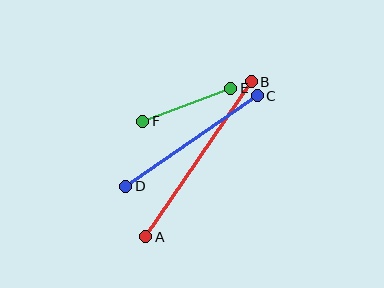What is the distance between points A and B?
The distance is approximately 187 pixels.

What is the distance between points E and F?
The distance is approximately 94 pixels.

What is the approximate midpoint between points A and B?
The midpoint is at approximately (199, 159) pixels.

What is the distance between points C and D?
The distance is approximately 160 pixels.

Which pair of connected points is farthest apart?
Points A and B are farthest apart.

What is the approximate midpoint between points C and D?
The midpoint is at approximately (192, 141) pixels.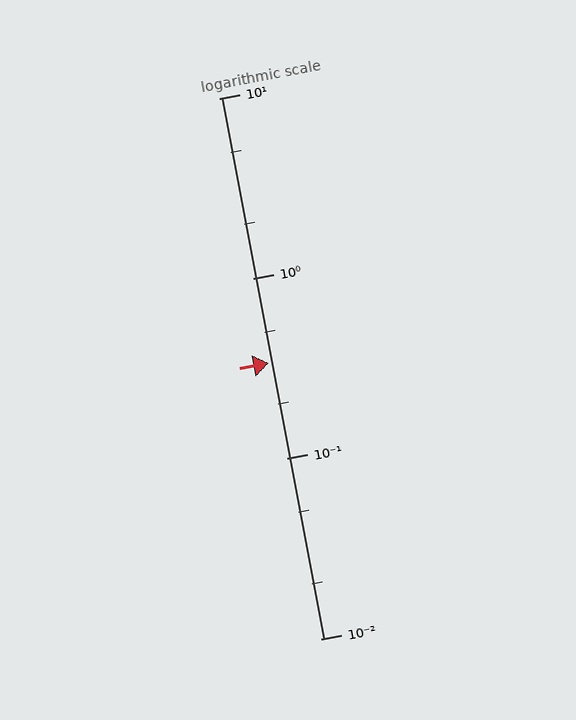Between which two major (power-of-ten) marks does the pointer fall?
The pointer is between 0.1 and 1.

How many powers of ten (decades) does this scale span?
The scale spans 3 decades, from 0.01 to 10.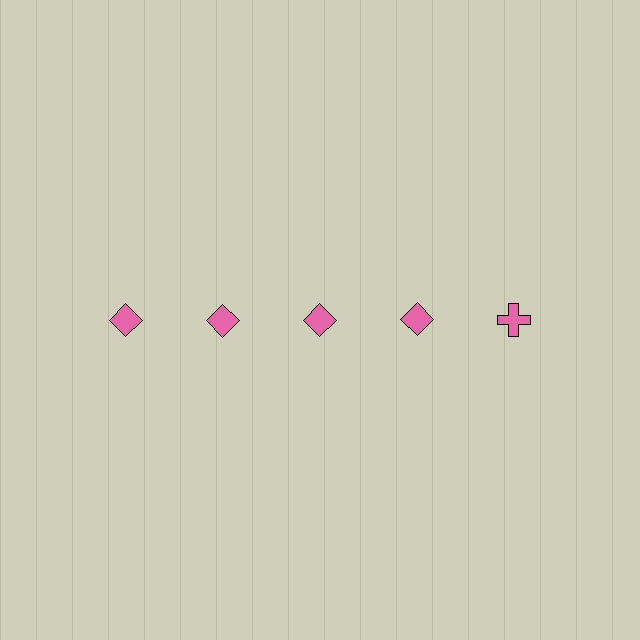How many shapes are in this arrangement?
There are 5 shapes arranged in a grid pattern.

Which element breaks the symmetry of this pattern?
The pink cross in the top row, rightmost column breaks the symmetry. All other shapes are pink diamonds.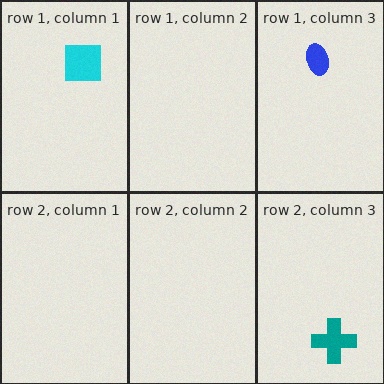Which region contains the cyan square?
The row 1, column 1 region.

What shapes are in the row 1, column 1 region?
The cyan square.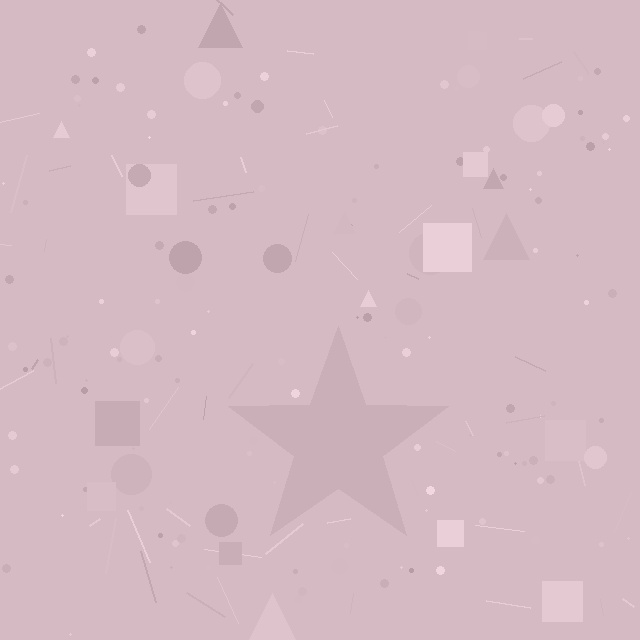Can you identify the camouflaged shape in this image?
The camouflaged shape is a star.